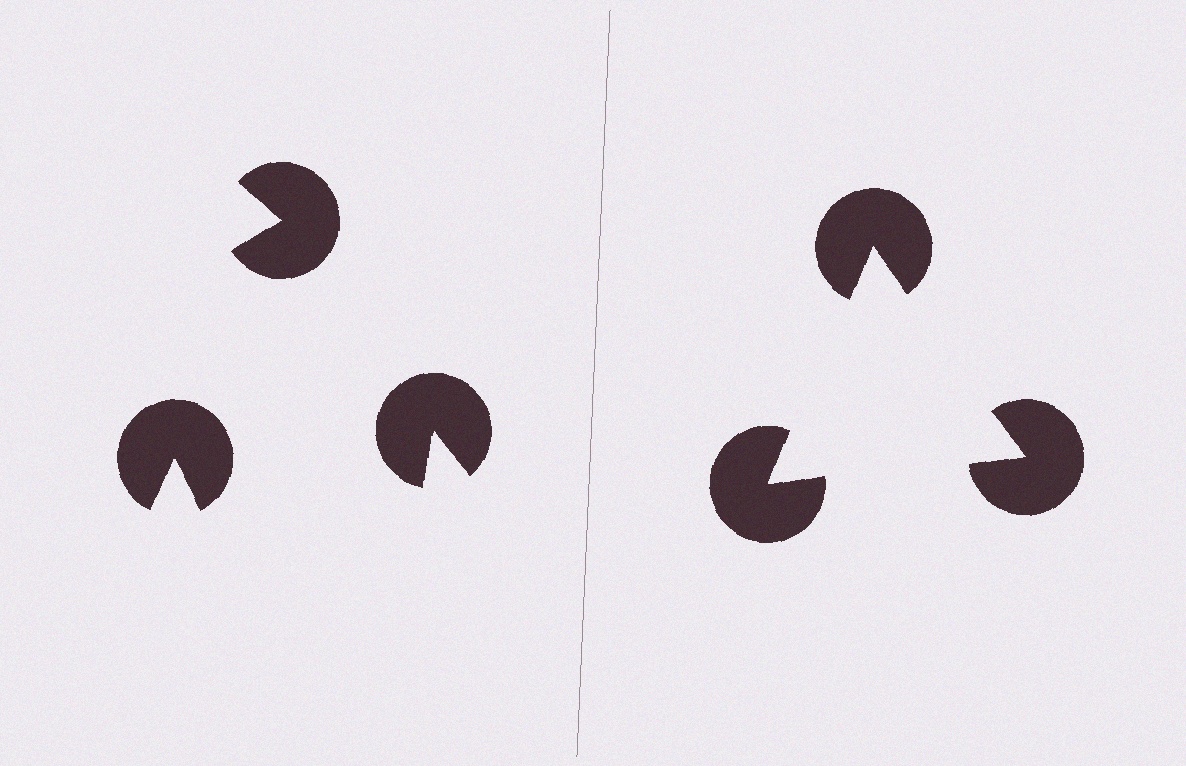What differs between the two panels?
The pac-man discs are positioned identically on both sides; only the wedge orientations differ. On the right they align to a triangle; on the left they are misaligned.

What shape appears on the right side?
An illusory triangle.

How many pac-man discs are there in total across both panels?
6 — 3 on each side.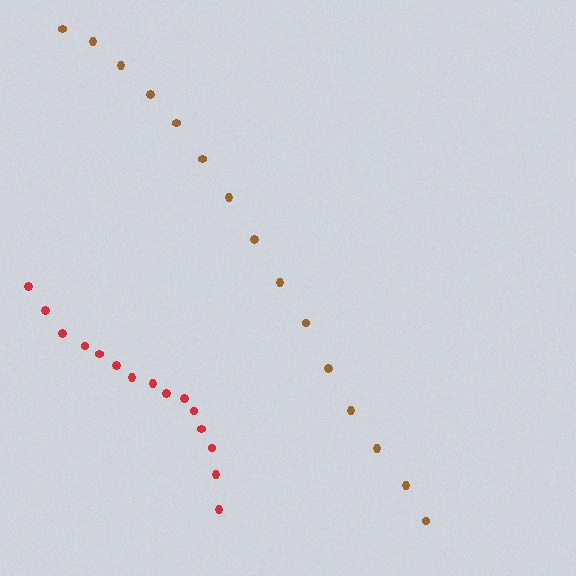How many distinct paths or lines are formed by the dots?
There are 2 distinct paths.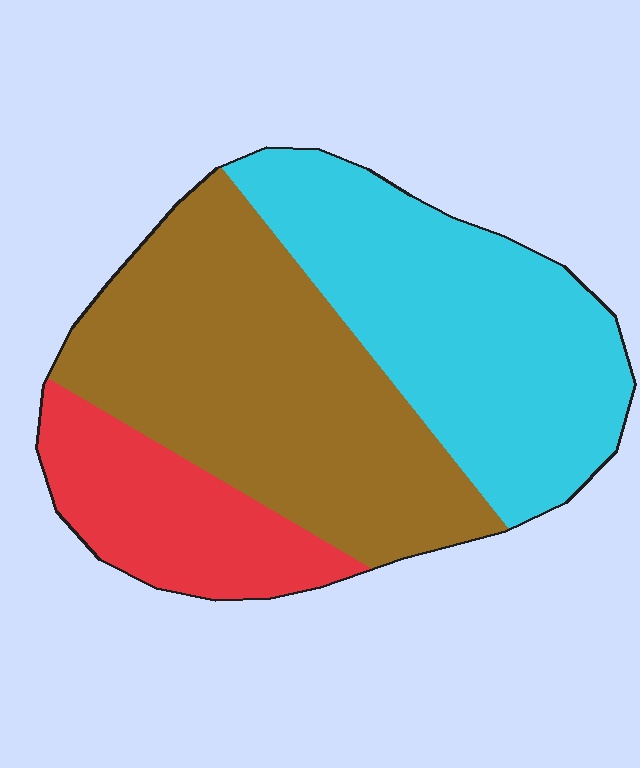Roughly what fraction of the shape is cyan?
Cyan takes up about three eighths (3/8) of the shape.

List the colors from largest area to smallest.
From largest to smallest: brown, cyan, red.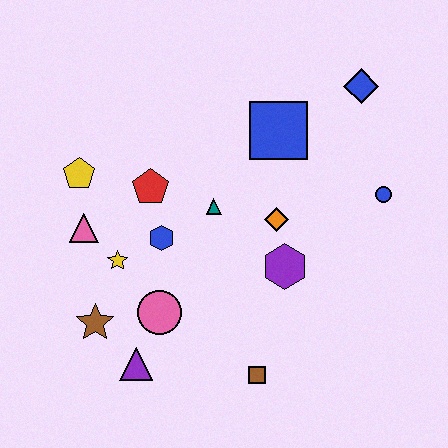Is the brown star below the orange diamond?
Yes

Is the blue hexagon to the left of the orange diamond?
Yes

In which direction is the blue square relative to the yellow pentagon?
The blue square is to the right of the yellow pentagon.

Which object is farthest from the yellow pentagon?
The blue circle is farthest from the yellow pentagon.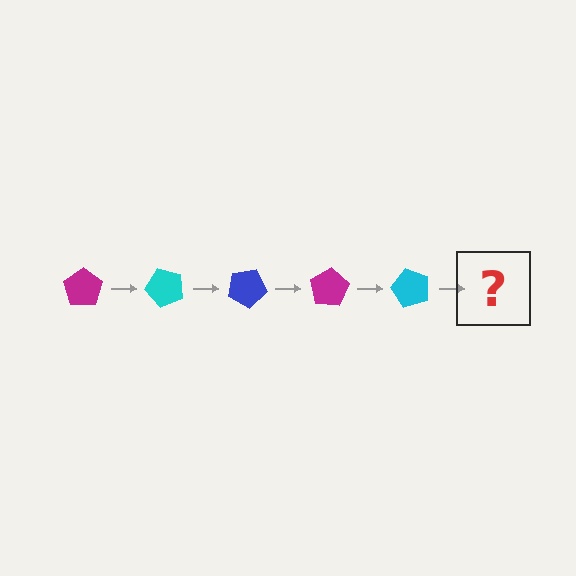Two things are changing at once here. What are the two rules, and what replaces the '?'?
The two rules are that it rotates 50 degrees each step and the color cycles through magenta, cyan, and blue. The '?' should be a blue pentagon, rotated 250 degrees from the start.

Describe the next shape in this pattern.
It should be a blue pentagon, rotated 250 degrees from the start.